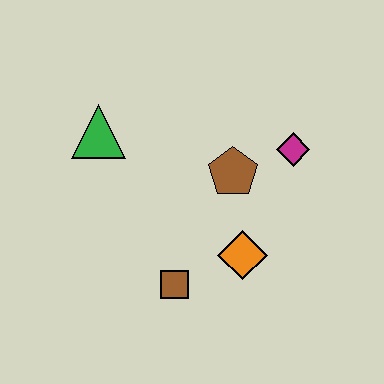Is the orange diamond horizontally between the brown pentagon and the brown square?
No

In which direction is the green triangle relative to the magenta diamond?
The green triangle is to the left of the magenta diamond.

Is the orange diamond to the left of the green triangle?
No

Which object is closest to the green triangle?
The brown pentagon is closest to the green triangle.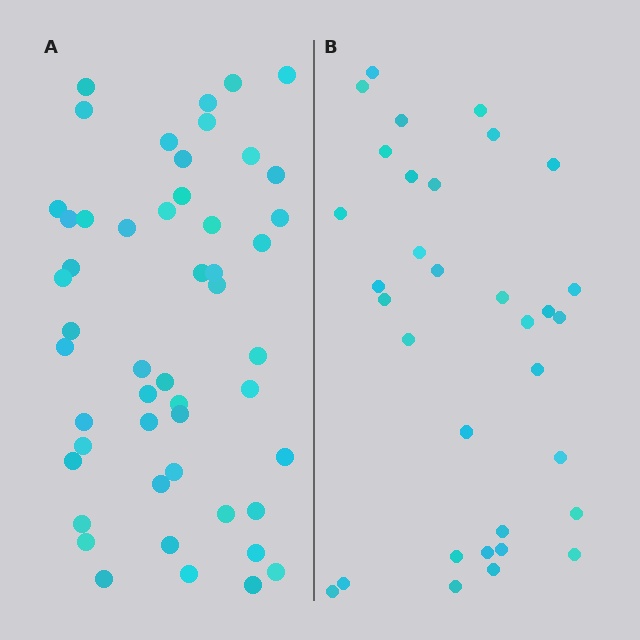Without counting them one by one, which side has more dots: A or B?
Region A (the left region) has more dots.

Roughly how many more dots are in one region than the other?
Region A has approximately 15 more dots than region B.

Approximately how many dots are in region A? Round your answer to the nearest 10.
About 50 dots.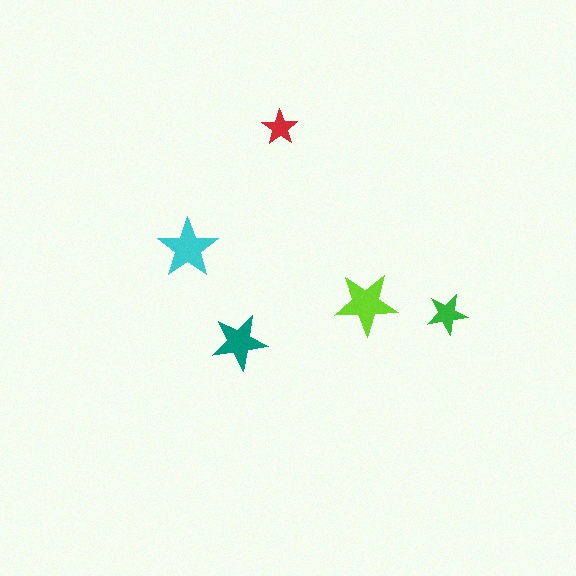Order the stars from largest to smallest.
the lime one, the cyan one, the teal one, the green one, the red one.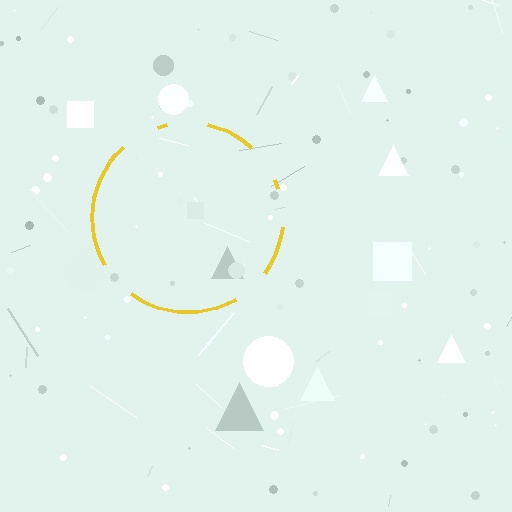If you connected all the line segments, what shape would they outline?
They would outline a circle.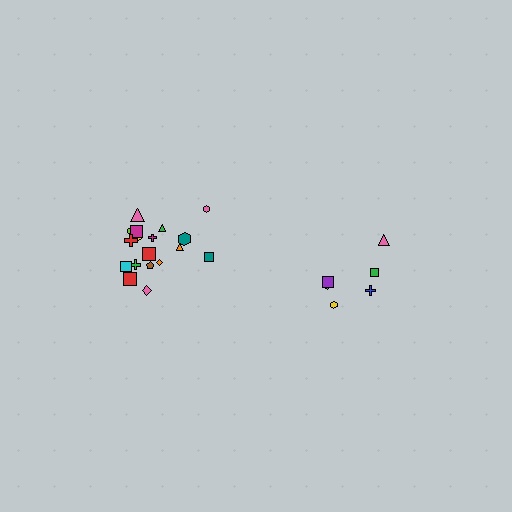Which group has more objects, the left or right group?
The left group.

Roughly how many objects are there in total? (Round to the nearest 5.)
Roughly 25 objects in total.